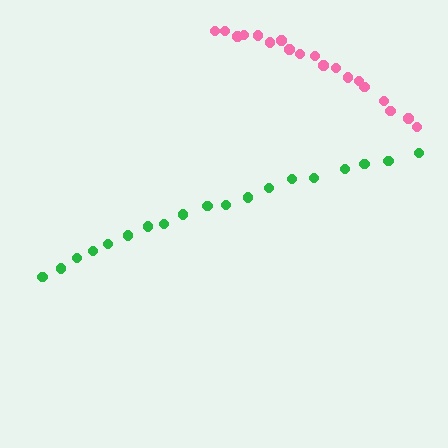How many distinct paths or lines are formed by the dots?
There are 2 distinct paths.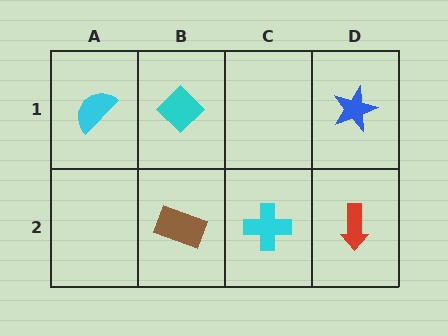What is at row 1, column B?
A cyan diamond.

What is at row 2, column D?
A red arrow.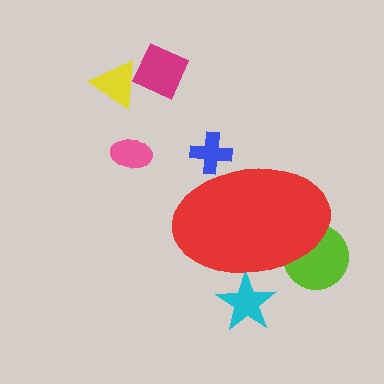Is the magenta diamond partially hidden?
No, the magenta diamond is fully visible.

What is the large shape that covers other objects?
A red ellipse.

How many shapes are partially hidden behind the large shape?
3 shapes are partially hidden.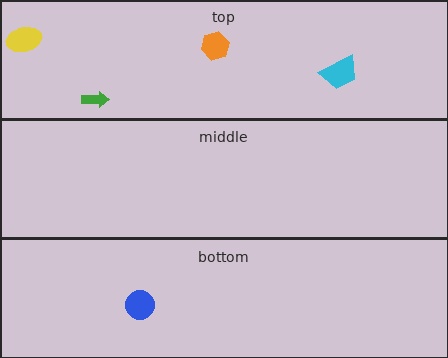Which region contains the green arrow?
The top region.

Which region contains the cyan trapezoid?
The top region.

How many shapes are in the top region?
4.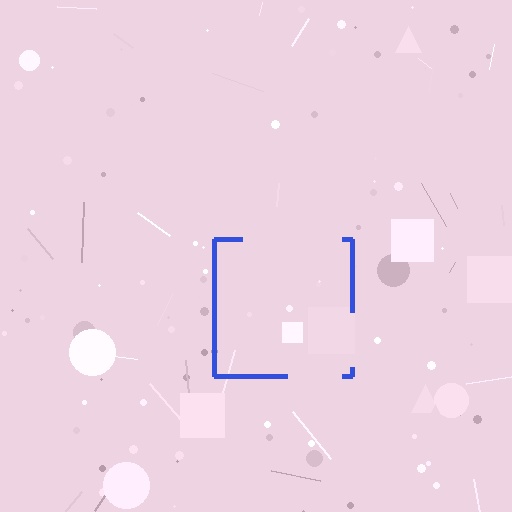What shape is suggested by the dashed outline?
The dashed outline suggests a square.